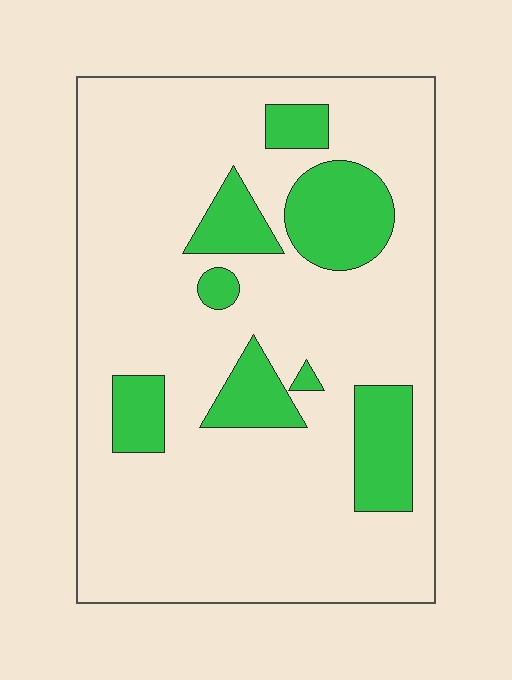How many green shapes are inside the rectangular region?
8.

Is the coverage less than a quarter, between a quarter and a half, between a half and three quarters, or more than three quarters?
Less than a quarter.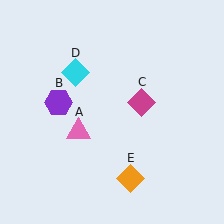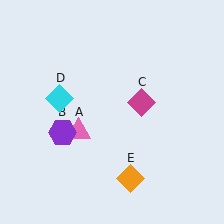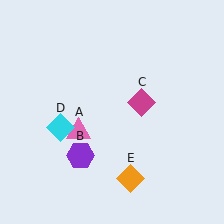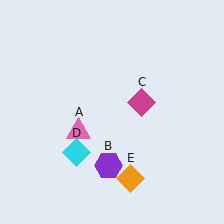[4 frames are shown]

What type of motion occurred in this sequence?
The purple hexagon (object B), cyan diamond (object D) rotated counterclockwise around the center of the scene.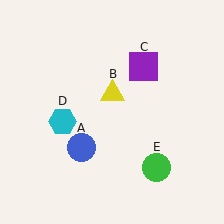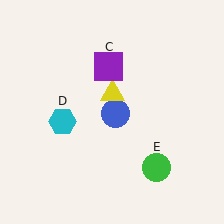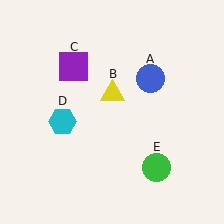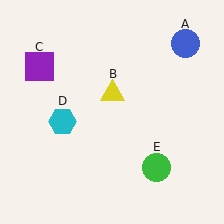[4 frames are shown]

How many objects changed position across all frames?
2 objects changed position: blue circle (object A), purple square (object C).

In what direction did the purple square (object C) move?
The purple square (object C) moved left.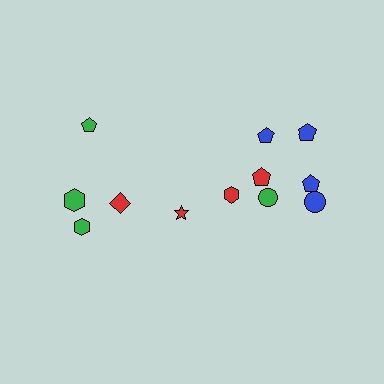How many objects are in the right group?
There are 7 objects.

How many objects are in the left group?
There are 5 objects.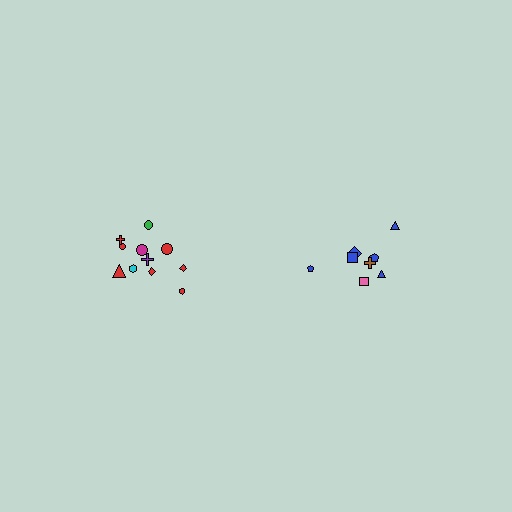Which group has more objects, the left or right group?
The left group.